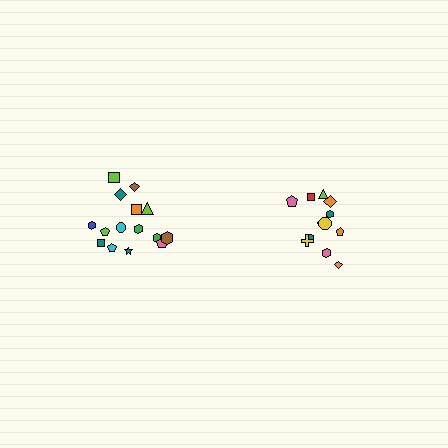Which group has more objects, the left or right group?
The left group.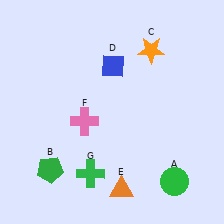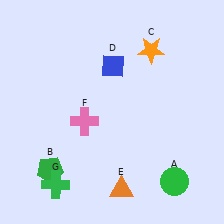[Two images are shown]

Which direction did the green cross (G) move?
The green cross (G) moved left.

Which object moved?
The green cross (G) moved left.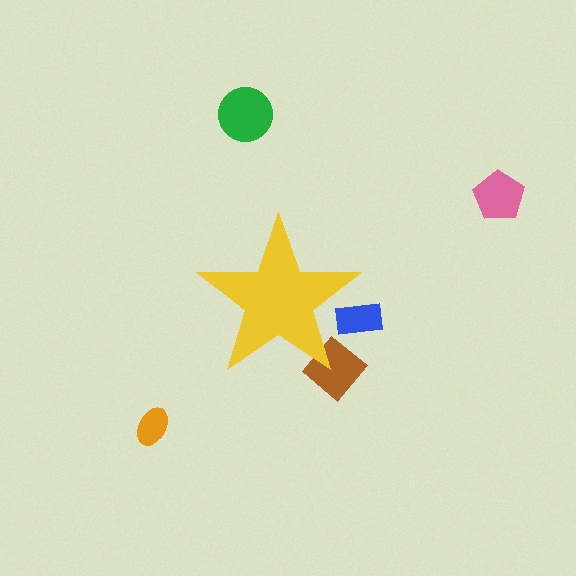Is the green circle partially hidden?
No, the green circle is fully visible.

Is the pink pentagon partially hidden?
No, the pink pentagon is fully visible.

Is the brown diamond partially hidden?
Yes, the brown diamond is partially hidden behind the yellow star.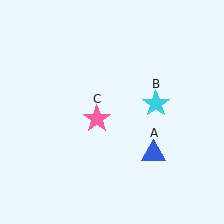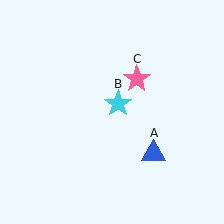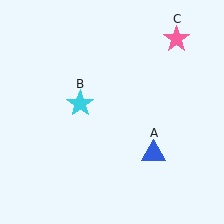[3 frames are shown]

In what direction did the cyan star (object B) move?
The cyan star (object B) moved left.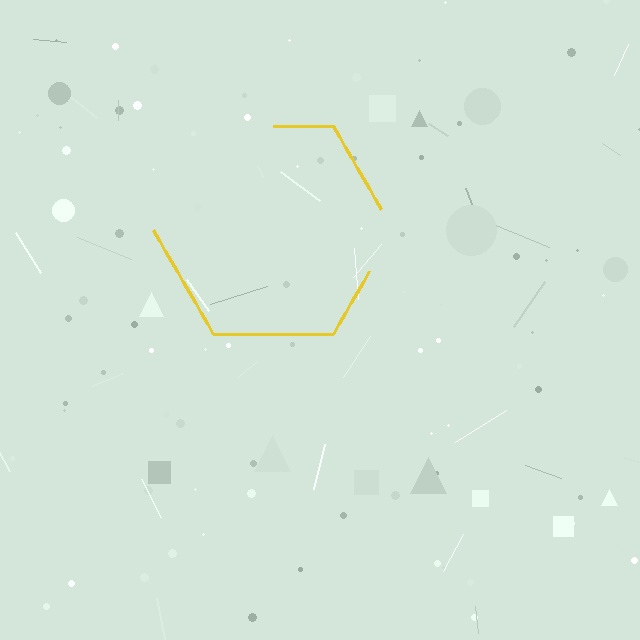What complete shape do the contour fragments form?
The contour fragments form a hexagon.